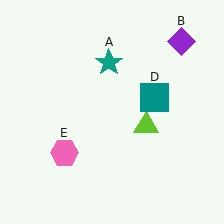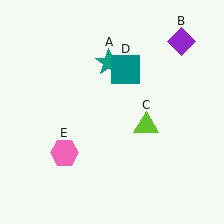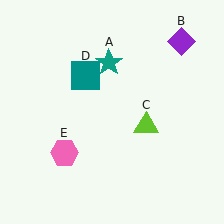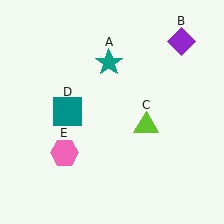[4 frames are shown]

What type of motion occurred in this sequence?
The teal square (object D) rotated counterclockwise around the center of the scene.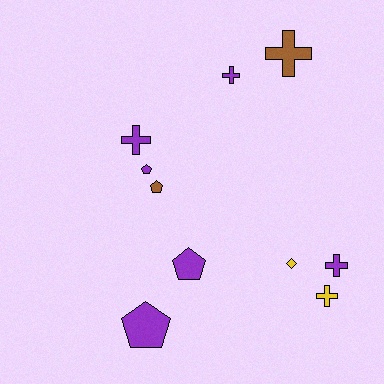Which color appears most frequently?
Purple, with 6 objects.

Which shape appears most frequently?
Cross, with 5 objects.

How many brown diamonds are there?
There are no brown diamonds.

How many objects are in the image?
There are 10 objects.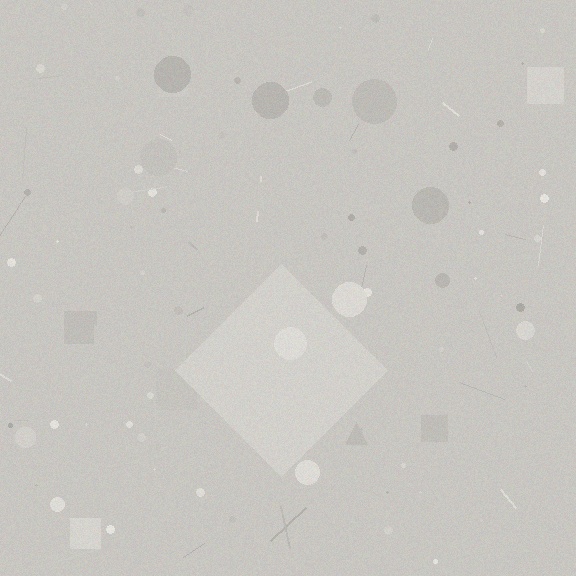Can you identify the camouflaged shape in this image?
The camouflaged shape is a diamond.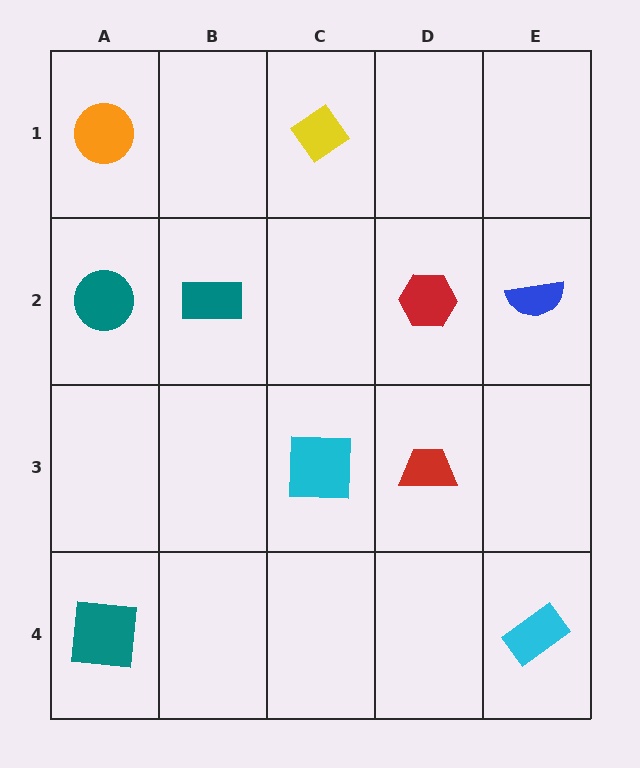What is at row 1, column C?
A yellow diamond.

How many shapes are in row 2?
4 shapes.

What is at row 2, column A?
A teal circle.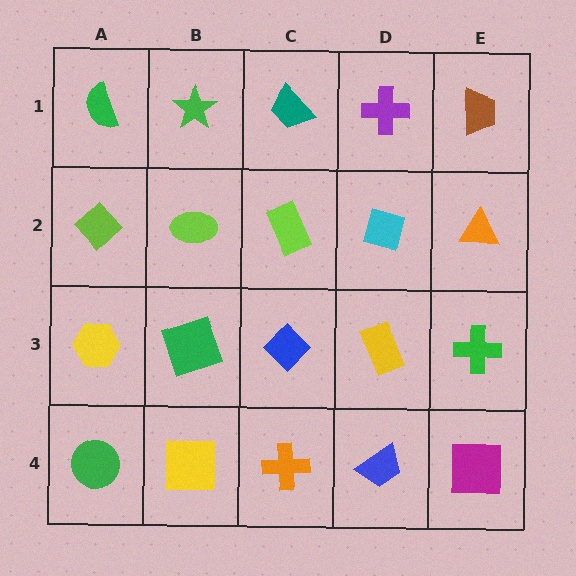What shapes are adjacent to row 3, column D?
A cyan diamond (row 2, column D), a blue trapezoid (row 4, column D), a blue diamond (row 3, column C), a green cross (row 3, column E).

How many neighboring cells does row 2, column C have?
4.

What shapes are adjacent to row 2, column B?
A green star (row 1, column B), a green square (row 3, column B), a lime diamond (row 2, column A), a lime rectangle (row 2, column C).